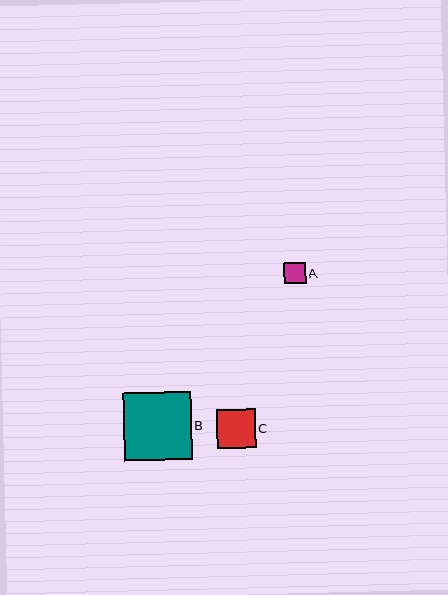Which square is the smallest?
Square A is the smallest with a size of approximately 22 pixels.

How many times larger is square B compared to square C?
Square B is approximately 1.8 times the size of square C.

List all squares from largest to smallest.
From largest to smallest: B, C, A.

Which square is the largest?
Square B is the largest with a size of approximately 68 pixels.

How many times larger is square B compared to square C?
Square B is approximately 1.8 times the size of square C.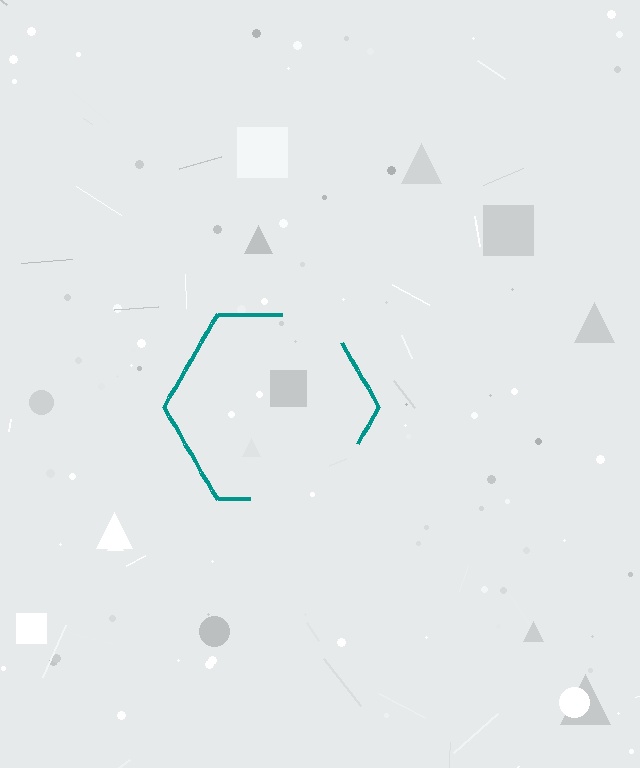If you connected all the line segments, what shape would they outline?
They would outline a hexagon.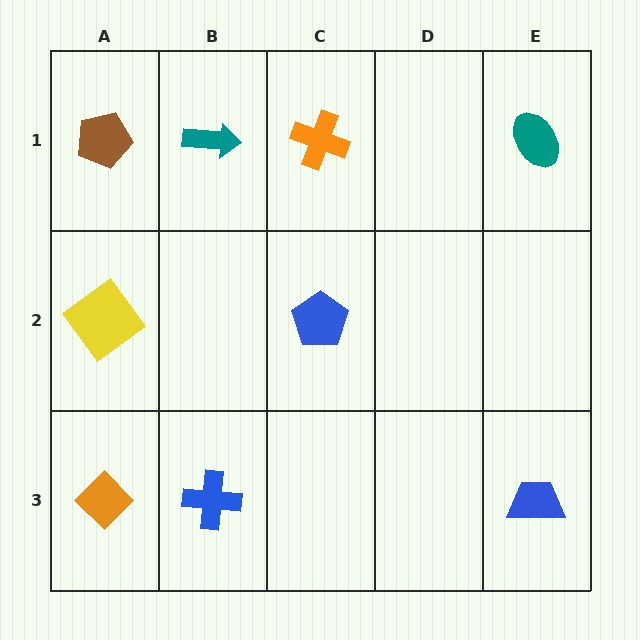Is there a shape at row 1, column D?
No, that cell is empty.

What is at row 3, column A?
An orange diamond.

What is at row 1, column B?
A teal arrow.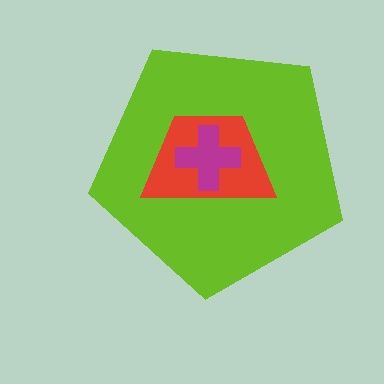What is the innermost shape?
The magenta cross.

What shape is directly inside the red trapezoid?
The magenta cross.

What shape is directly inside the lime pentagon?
The red trapezoid.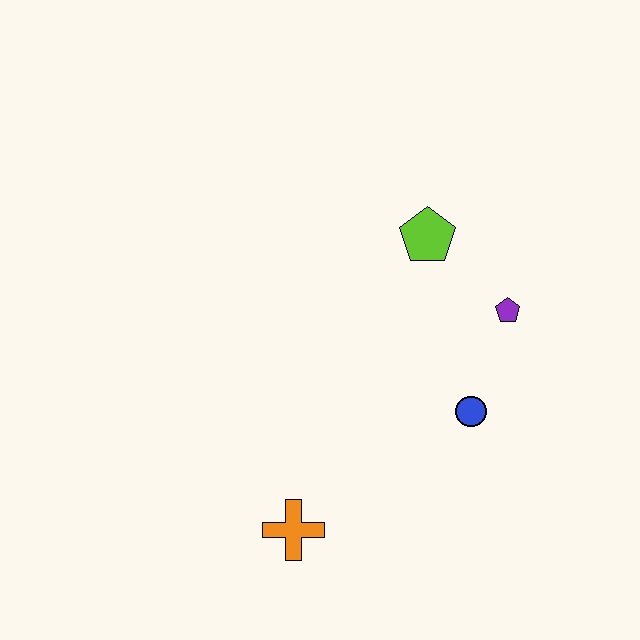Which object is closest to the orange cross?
The blue circle is closest to the orange cross.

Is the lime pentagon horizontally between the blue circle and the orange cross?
Yes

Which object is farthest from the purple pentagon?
The orange cross is farthest from the purple pentagon.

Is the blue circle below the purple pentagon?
Yes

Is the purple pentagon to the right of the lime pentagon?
Yes